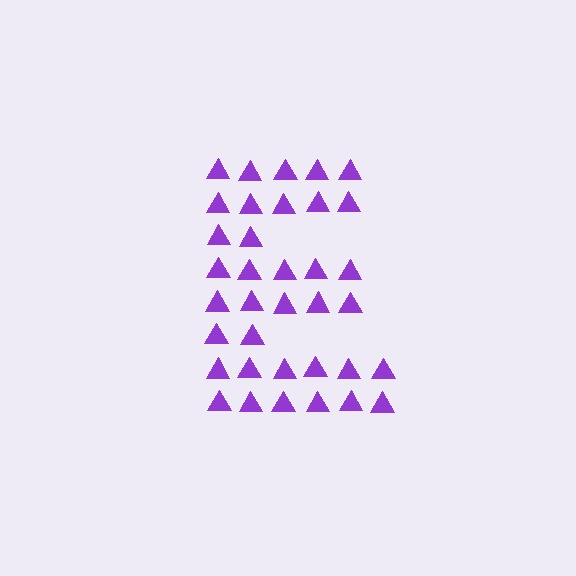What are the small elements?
The small elements are triangles.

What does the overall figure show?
The overall figure shows the letter E.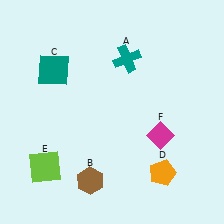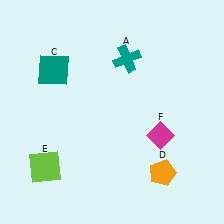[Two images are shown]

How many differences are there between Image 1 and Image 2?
There is 1 difference between the two images.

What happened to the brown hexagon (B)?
The brown hexagon (B) was removed in Image 2. It was in the bottom-left area of Image 1.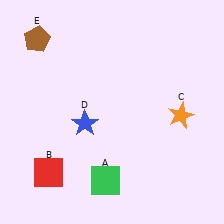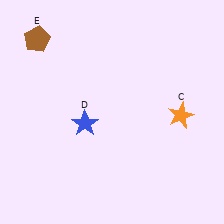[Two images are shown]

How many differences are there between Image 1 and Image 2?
There are 2 differences between the two images.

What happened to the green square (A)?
The green square (A) was removed in Image 2. It was in the bottom-left area of Image 1.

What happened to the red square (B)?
The red square (B) was removed in Image 2. It was in the bottom-left area of Image 1.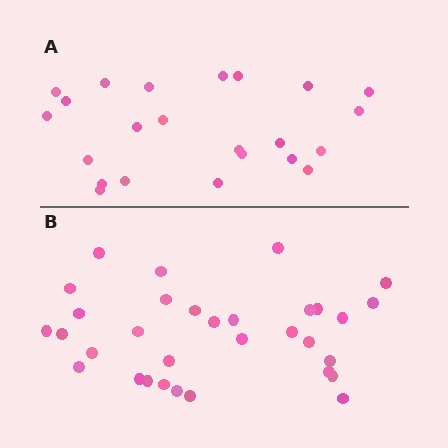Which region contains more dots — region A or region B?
Region B (the bottom region) has more dots.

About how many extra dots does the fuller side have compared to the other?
Region B has roughly 8 or so more dots than region A.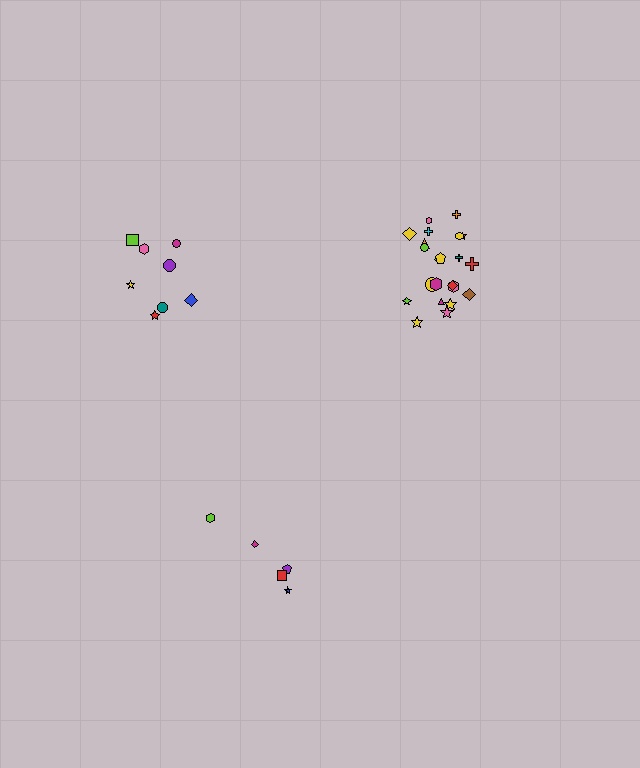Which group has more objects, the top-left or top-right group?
The top-right group.